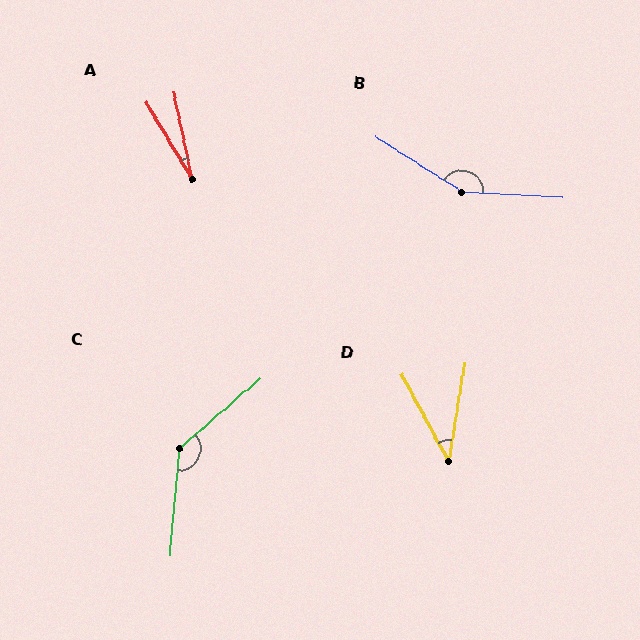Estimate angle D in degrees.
Approximately 38 degrees.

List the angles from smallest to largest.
A (19°), D (38°), C (136°), B (150°).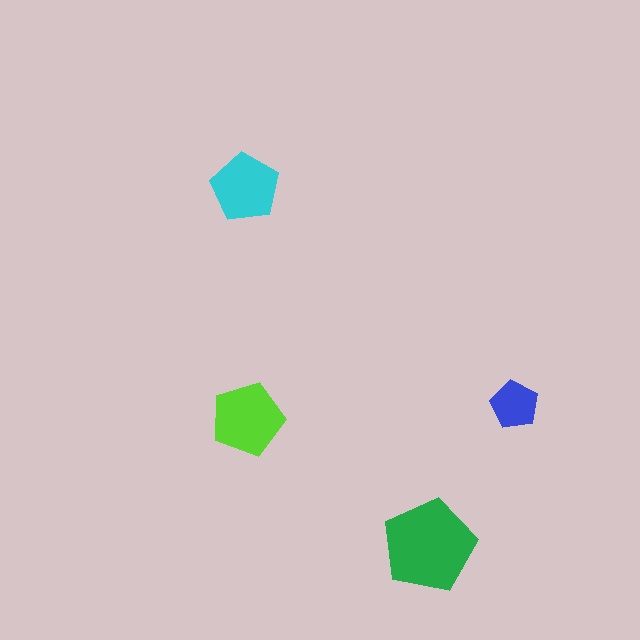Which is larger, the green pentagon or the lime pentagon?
The green one.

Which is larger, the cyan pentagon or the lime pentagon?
The lime one.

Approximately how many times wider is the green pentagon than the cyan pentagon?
About 1.5 times wider.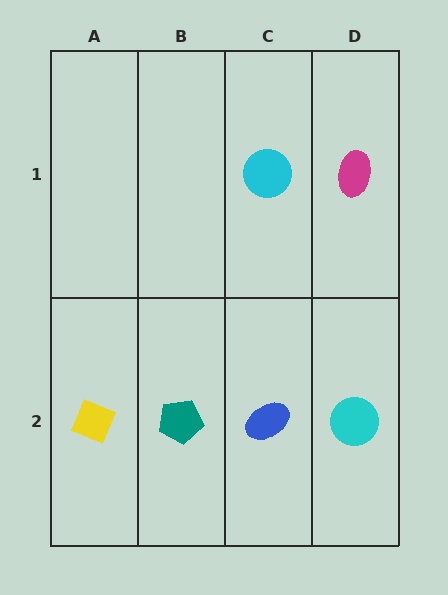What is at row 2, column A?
A yellow diamond.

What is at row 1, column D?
A magenta ellipse.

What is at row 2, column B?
A teal pentagon.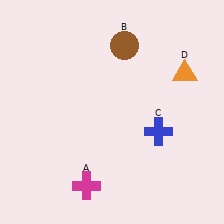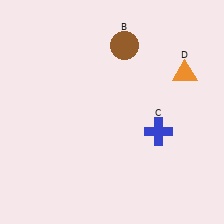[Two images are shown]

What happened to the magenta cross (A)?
The magenta cross (A) was removed in Image 2. It was in the bottom-left area of Image 1.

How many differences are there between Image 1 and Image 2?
There is 1 difference between the two images.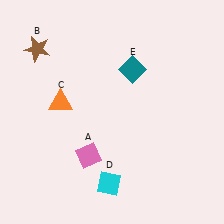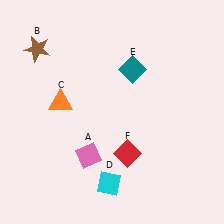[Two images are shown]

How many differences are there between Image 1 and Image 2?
There is 1 difference between the two images.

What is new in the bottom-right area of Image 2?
A red diamond (F) was added in the bottom-right area of Image 2.